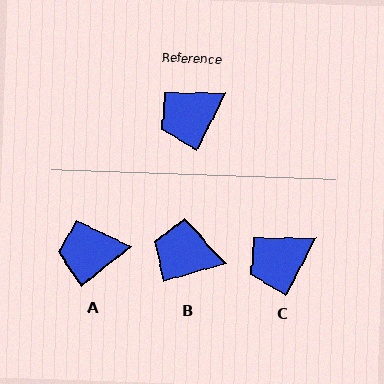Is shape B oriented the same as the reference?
No, it is off by about 47 degrees.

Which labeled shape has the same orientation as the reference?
C.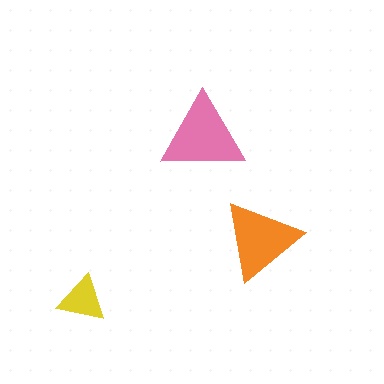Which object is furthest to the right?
The orange triangle is rightmost.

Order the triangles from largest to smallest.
the pink one, the orange one, the yellow one.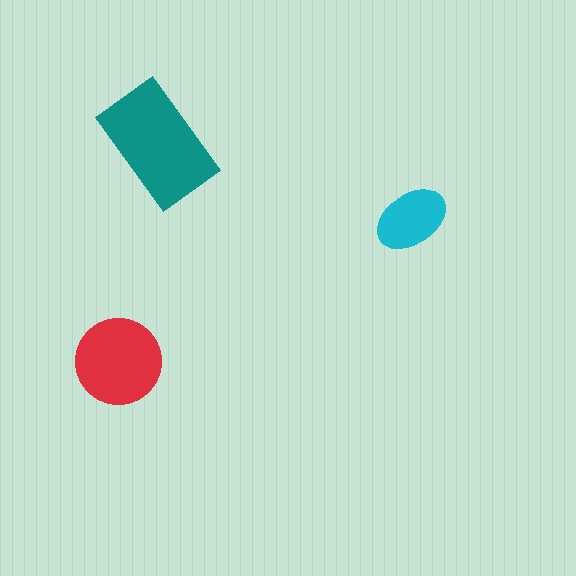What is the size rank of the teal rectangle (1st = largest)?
1st.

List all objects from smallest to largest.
The cyan ellipse, the red circle, the teal rectangle.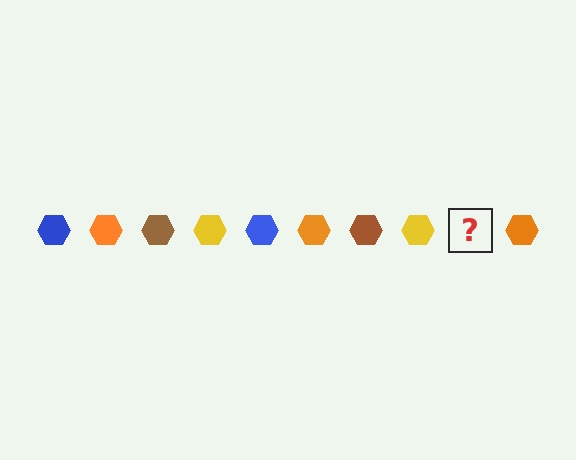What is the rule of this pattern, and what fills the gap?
The rule is that the pattern cycles through blue, orange, brown, yellow hexagons. The gap should be filled with a blue hexagon.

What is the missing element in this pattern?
The missing element is a blue hexagon.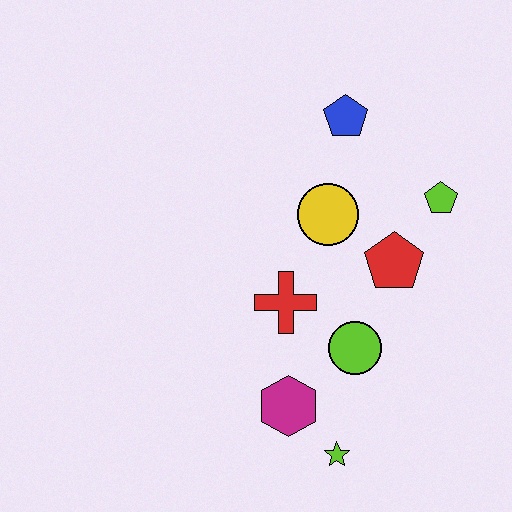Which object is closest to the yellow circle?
The red pentagon is closest to the yellow circle.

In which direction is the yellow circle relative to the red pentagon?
The yellow circle is to the left of the red pentagon.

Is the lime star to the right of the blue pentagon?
No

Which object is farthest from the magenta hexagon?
The blue pentagon is farthest from the magenta hexagon.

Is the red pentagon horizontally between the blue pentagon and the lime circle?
No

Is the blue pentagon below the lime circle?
No